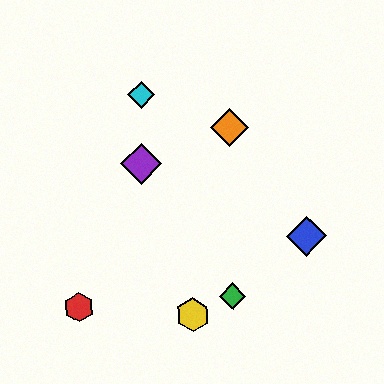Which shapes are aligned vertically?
The purple diamond, the cyan diamond are aligned vertically.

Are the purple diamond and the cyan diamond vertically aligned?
Yes, both are at x≈141.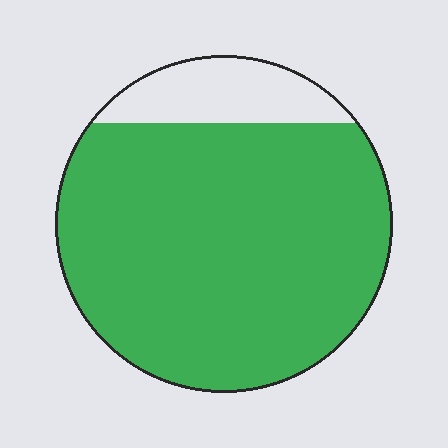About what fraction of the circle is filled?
About seven eighths (7/8).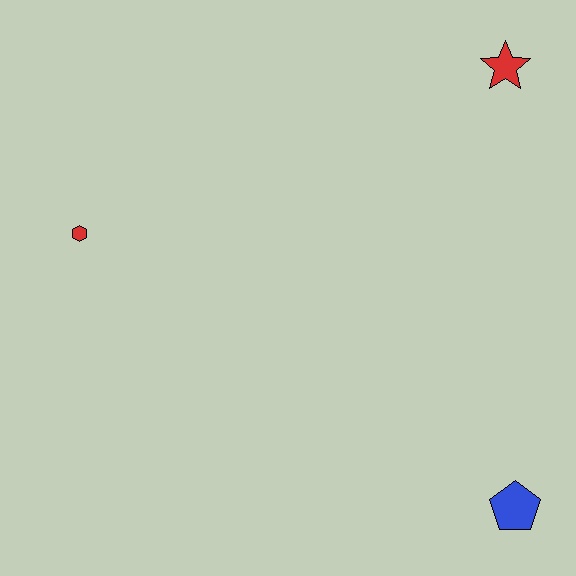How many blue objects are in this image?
There is 1 blue object.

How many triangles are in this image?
There are no triangles.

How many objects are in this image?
There are 3 objects.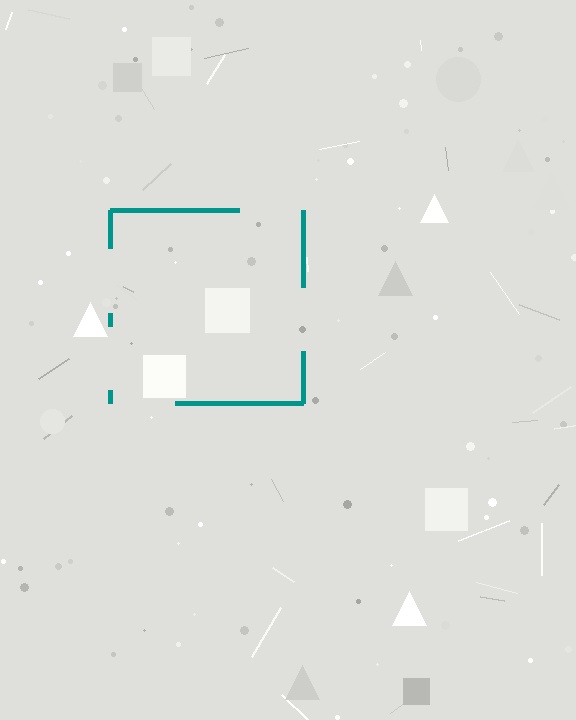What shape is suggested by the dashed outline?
The dashed outline suggests a square.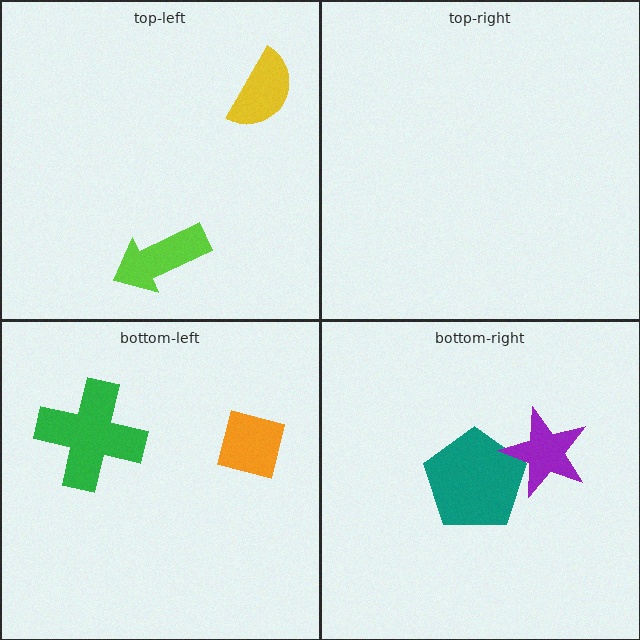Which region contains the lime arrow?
The top-left region.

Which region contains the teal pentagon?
The bottom-right region.